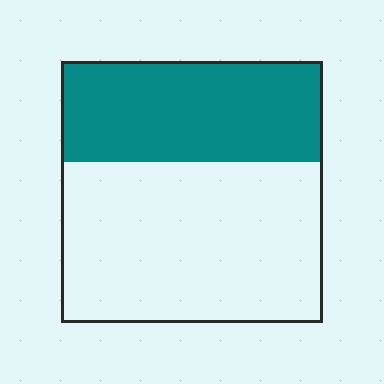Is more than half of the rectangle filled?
No.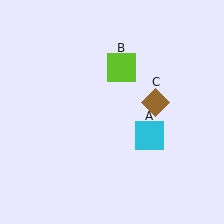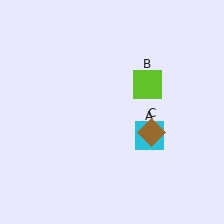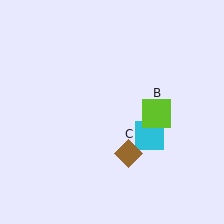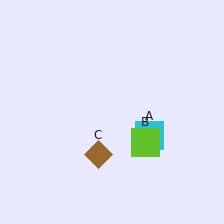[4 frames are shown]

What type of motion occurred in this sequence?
The lime square (object B), brown diamond (object C) rotated clockwise around the center of the scene.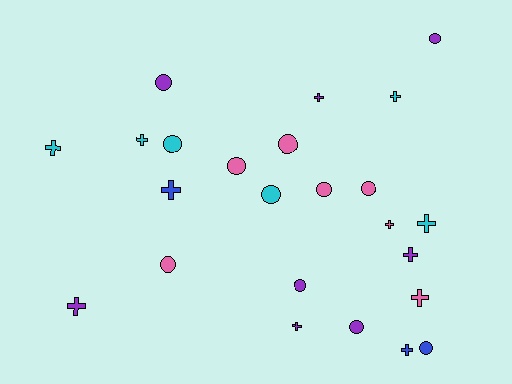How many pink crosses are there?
There are 2 pink crosses.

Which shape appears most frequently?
Cross, with 12 objects.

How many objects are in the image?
There are 24 objects.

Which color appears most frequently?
Purple, with 8 objects.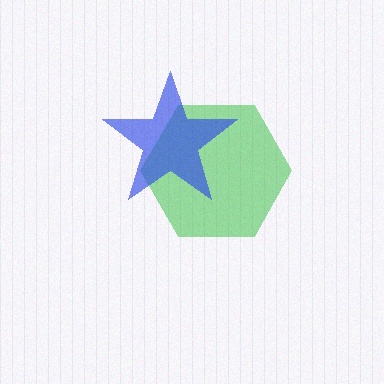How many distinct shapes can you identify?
There are 2 distinct shapes: a green hexagon, a blue star.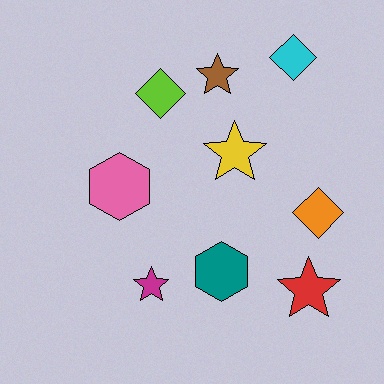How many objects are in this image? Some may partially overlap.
There are 9 objects.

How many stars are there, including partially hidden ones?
There are 4 stars.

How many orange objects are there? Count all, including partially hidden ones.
There is 1 orange object.